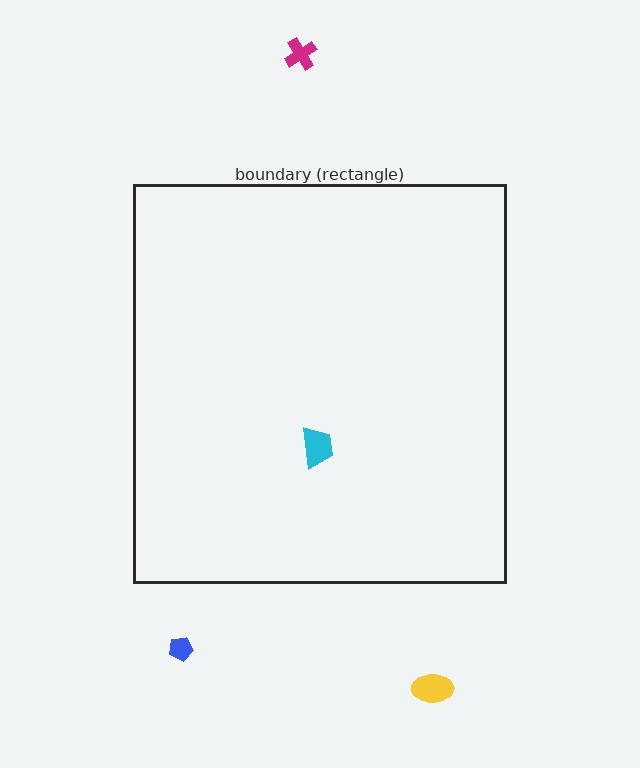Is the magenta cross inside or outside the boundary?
Outside.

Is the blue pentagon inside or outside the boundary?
Outside.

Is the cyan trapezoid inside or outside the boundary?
Inside.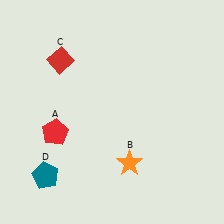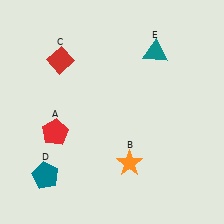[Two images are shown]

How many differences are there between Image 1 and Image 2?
There is 1 difference between the two images.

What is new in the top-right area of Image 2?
A teal triangle (E) was added in the top-right area of Image 2.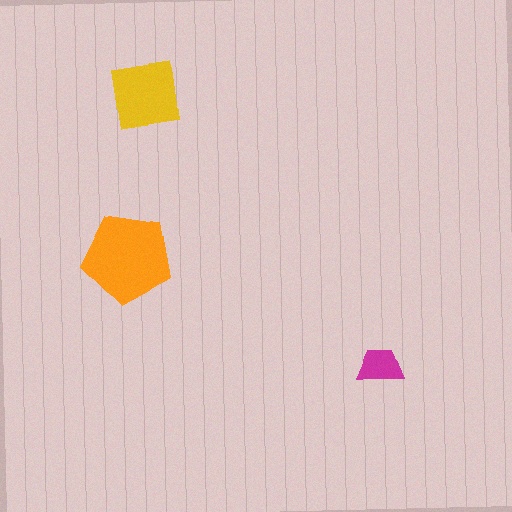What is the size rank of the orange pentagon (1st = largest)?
1st.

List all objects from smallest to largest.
The magenta trapezoid, the yellow square, the orange pentagon.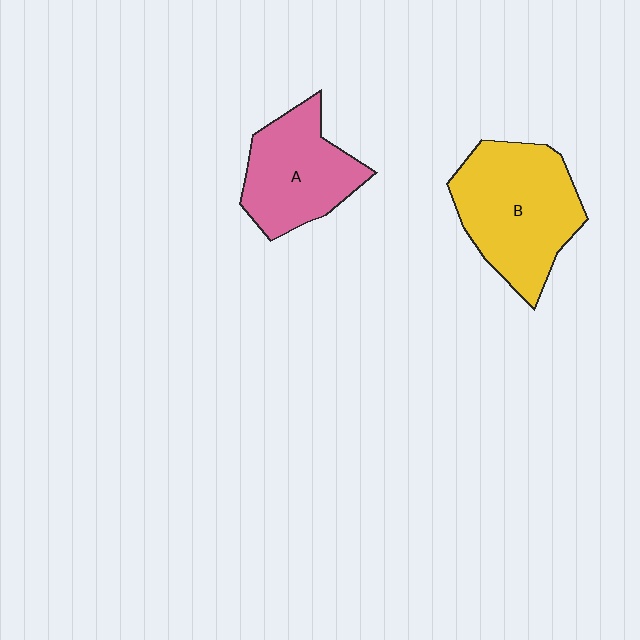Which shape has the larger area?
Shape B (yellow).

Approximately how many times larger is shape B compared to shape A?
Approximately 1.3 times.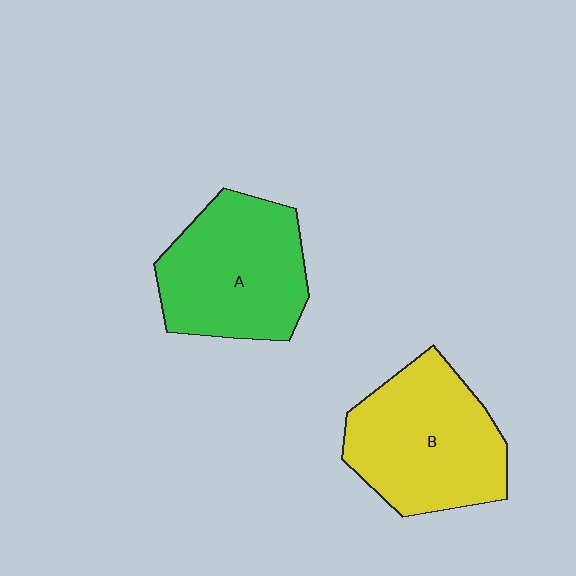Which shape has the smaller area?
Shape A (green).